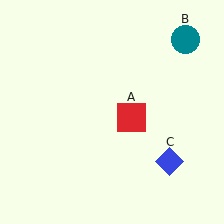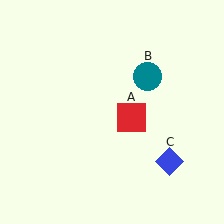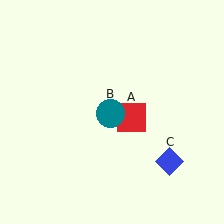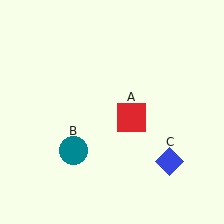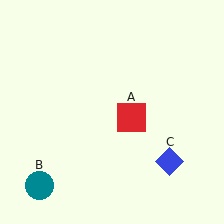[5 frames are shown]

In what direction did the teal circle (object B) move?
The teal circle (object B) moved down and to the left.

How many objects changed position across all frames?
1 object changed position: teal circle (object B).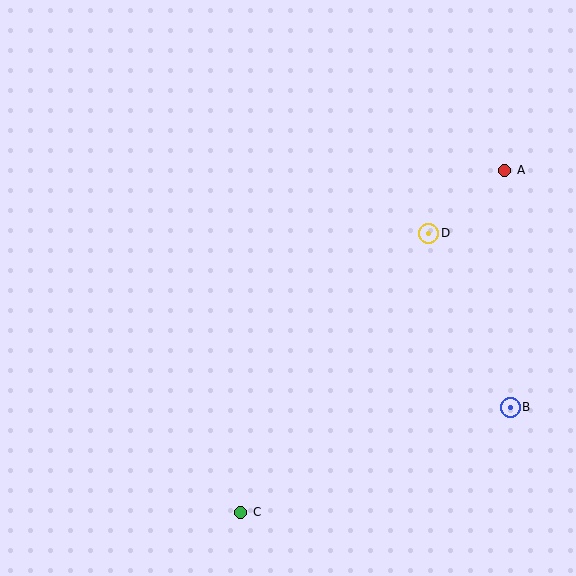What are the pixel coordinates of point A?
Point A is at (505, 170).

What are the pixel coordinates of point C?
Point C is at (241, 512).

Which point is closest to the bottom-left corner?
Point C is closest to the bottom-left corner.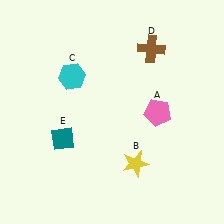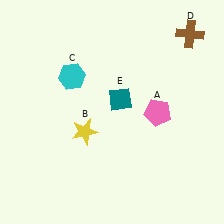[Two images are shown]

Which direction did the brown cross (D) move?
The brown cross (D) moved right.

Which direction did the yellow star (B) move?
The yellow star (B) moved left.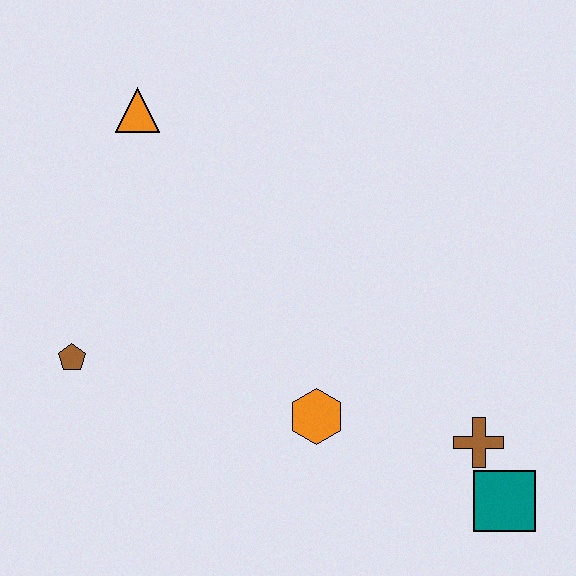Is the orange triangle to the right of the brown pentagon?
Yes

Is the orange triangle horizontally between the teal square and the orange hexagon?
No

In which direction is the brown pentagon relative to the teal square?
The brown pentagon is to the left of the teal square.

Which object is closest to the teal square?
The brown cross is closest to the teal square.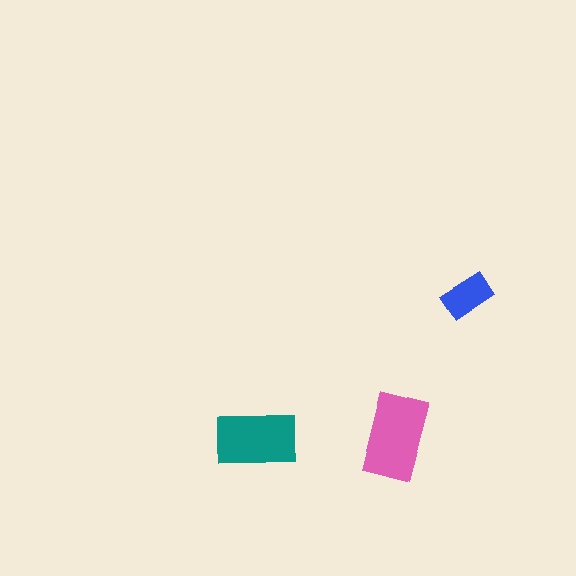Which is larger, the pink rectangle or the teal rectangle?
The pink one.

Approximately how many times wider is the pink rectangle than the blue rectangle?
About 1.5 times wider.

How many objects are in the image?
There are 3 objects in the image.